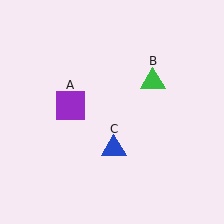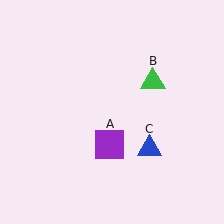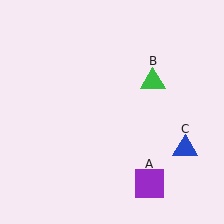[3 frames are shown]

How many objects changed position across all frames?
2 objects changed position: purple square (object A), blue triangle (object C).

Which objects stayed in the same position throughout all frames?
Green triangle (object B) remained stationary.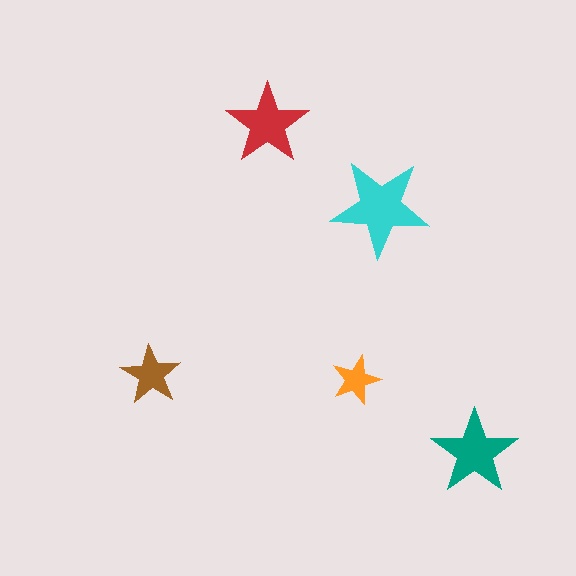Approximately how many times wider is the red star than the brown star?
About 1.5 times wider.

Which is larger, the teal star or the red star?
The teal one.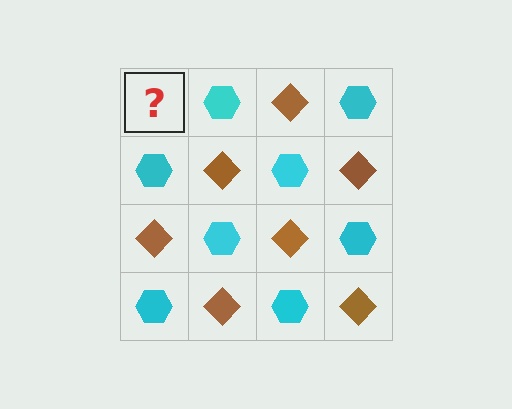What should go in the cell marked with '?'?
The missing cell should contain a brown diamond.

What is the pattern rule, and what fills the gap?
The rule is that it alternates brown diamond and cyan hexagon in a checkerboard pattern. The gap should be filled with a brown diamond.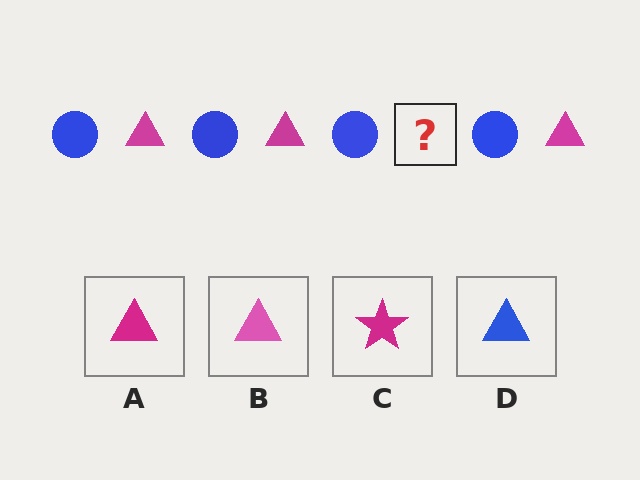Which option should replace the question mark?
Option A.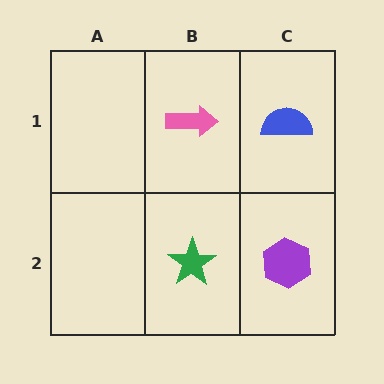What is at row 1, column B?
A pink arrow.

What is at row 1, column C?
A blue semicircle.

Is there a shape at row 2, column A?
No, that cell is empty.